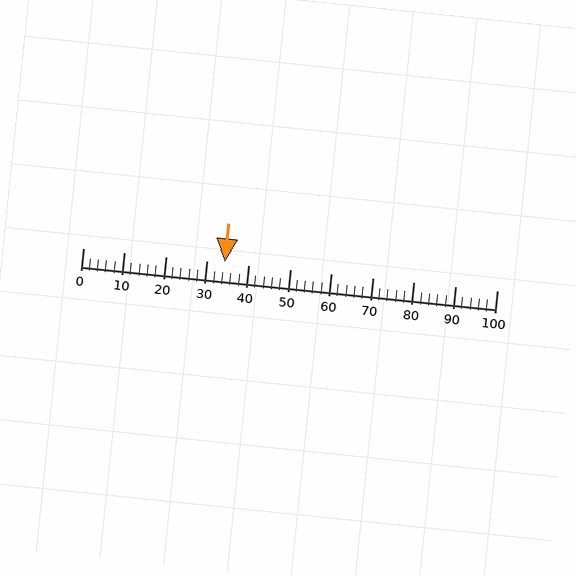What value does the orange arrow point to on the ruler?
The orange arrow points to approximately 34.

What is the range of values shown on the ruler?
The ruler shows values from 0 to 100.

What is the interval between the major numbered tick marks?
The major tick marks are spaced 10 units apart.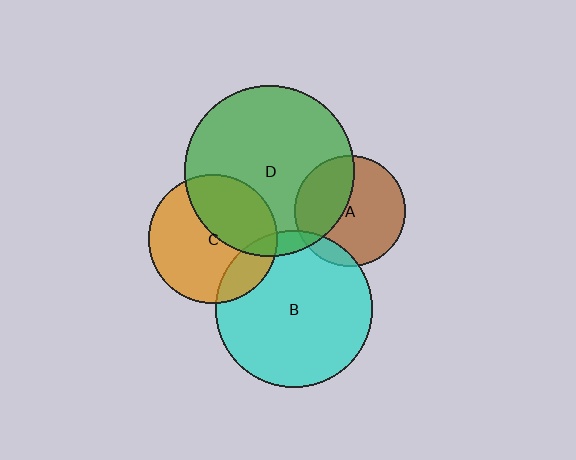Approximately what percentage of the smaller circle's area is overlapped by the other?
Approximately 40%.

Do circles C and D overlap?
Yes.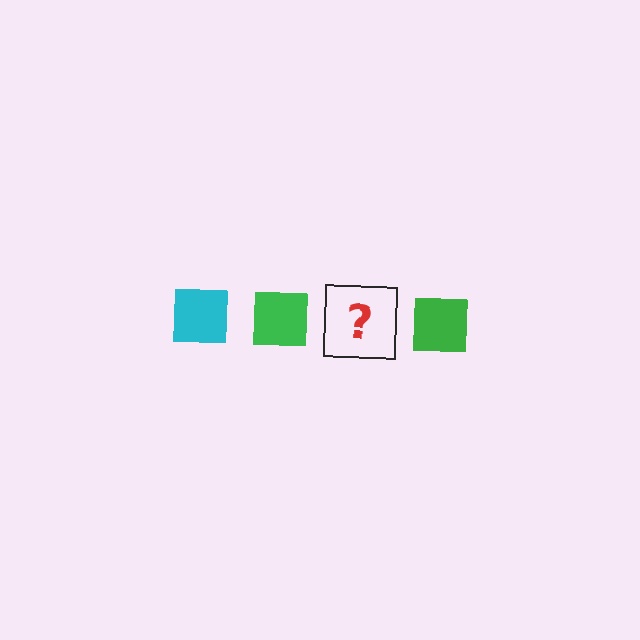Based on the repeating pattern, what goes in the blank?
The blank should be a cyan square.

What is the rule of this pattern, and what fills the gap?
The rule is that the pattern cycles through cyan, green squares. The gap should be filled with a cyan square.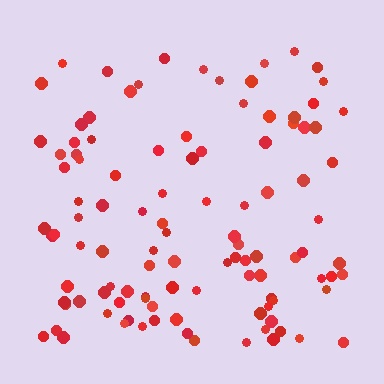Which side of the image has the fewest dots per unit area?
The top.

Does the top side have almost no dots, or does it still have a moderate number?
Still a moderate number, just noticeably fewer than the bottom.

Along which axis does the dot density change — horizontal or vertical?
Vertical.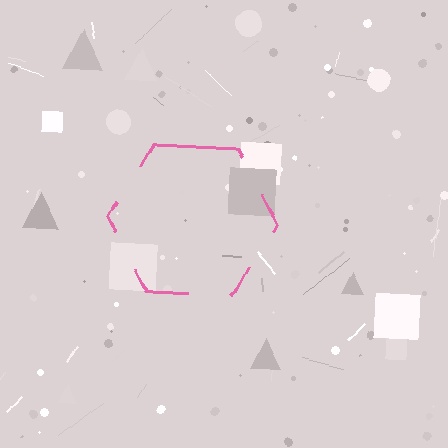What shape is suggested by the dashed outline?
The dashed outline suggests a hexagon.